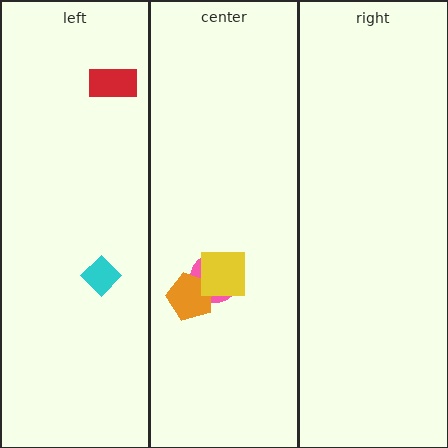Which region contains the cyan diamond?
The left region.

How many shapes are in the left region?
2.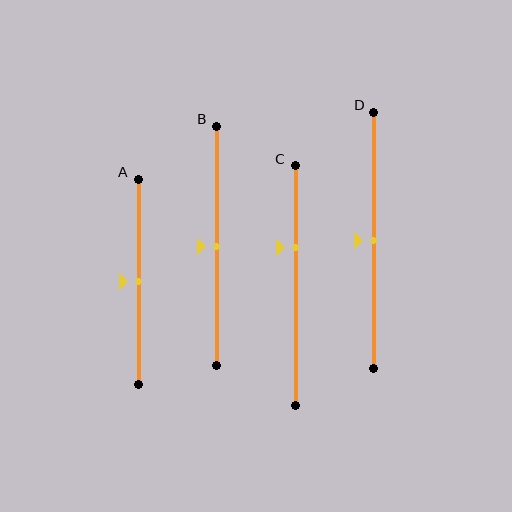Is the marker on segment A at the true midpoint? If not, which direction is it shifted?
Yes, the marker on segment A is at the true midpoint.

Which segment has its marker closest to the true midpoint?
Segment A has its marker closest to the true midpoint.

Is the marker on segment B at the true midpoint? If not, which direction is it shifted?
Yes, the marker on segment B is at the true midpoint.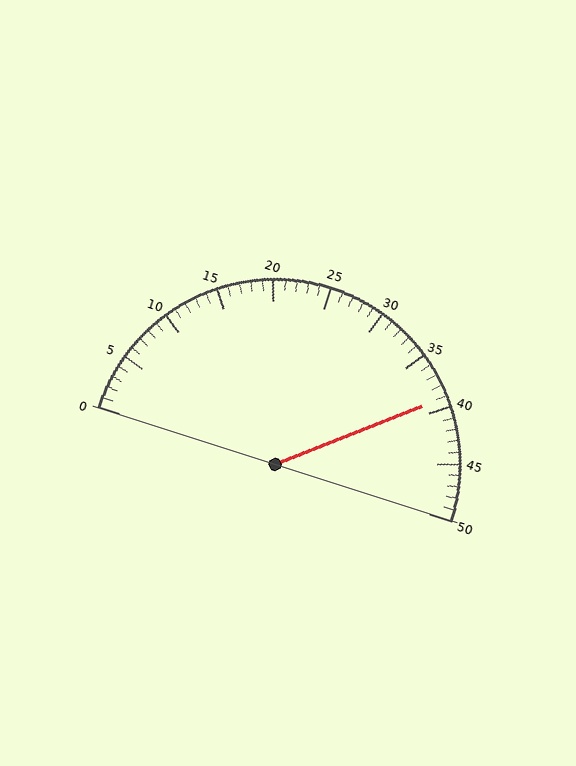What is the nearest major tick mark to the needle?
The nearest major tick mark is 40.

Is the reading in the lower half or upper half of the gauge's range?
The reading is in the upper half of the range (0 to 50).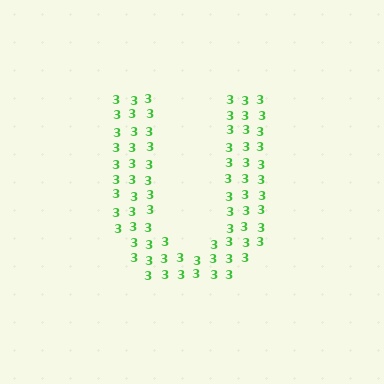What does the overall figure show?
The overall figure shows the letter U.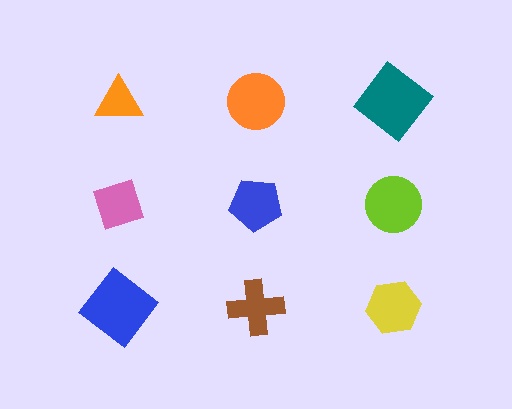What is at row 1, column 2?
An orange circle.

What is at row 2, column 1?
A pink diamond.